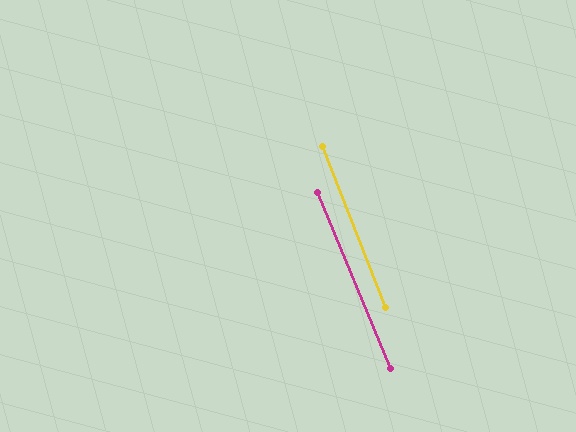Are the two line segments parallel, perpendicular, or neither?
Parallel — their directions differ by only 1.4°.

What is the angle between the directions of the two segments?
Approximately 1 degree.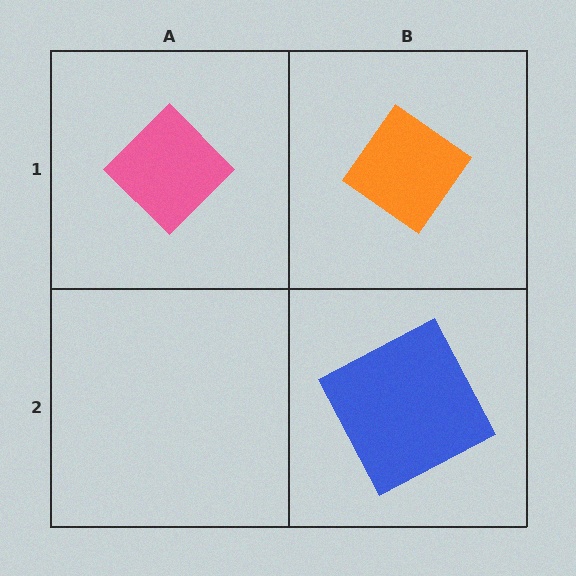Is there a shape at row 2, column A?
No, that cell is empty.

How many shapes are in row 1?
2 shapes.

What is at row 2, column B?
A blue square.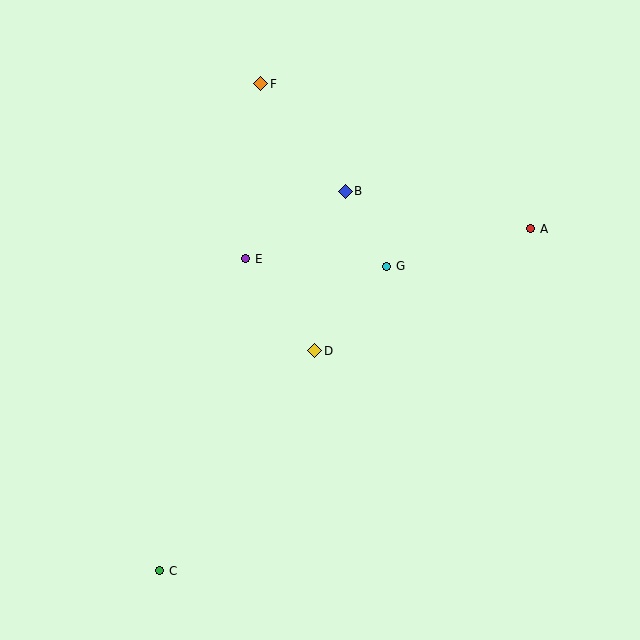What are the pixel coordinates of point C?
Point C is at (160, 571).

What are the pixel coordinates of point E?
Point E is at (246, 259).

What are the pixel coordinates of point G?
Point G is at (387, 266).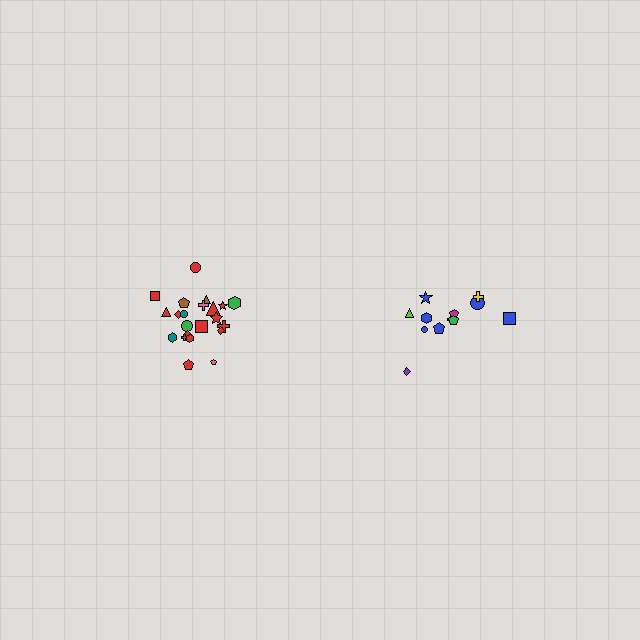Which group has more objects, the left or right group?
The left group.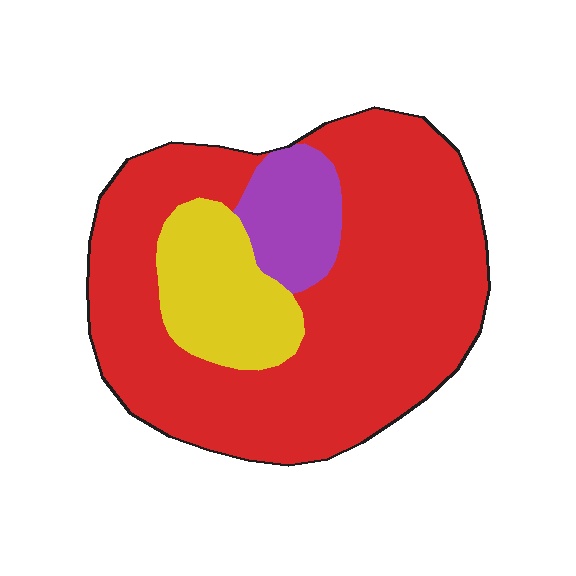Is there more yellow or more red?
Red.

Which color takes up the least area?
Purple, at roughly 10%.